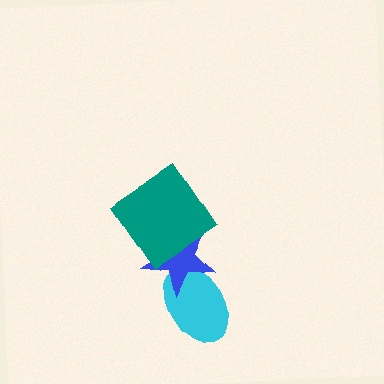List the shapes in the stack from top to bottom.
From top to bottom: the teal diamond, the blue star, the cyan ellipse.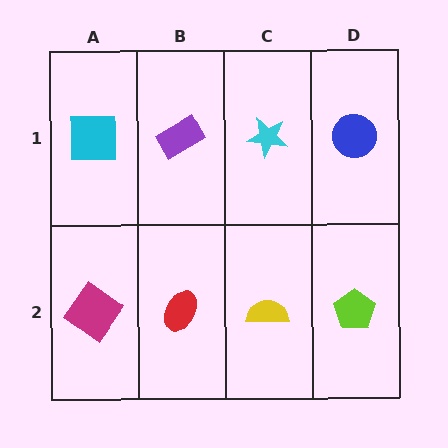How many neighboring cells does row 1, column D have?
2.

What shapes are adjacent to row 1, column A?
A magenta diamond (row 2, column A), a purple rectangle (row 1, column B).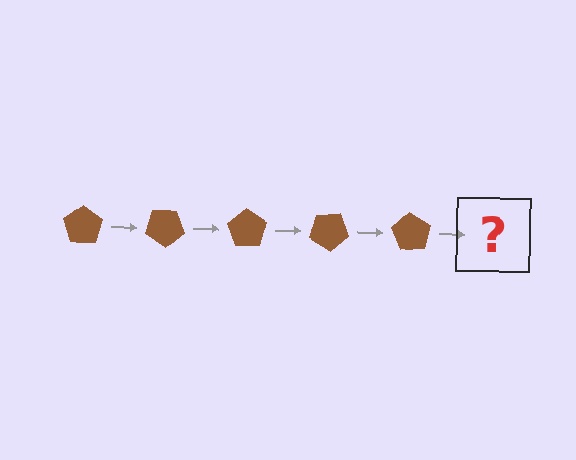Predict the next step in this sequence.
The next step is a brown pentagon rotated 175 degrees.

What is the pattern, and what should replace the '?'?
The pattern is that the pentagon rotates 35 degrees each step. The '?' should be a brown pentagon rotated 175 degrees.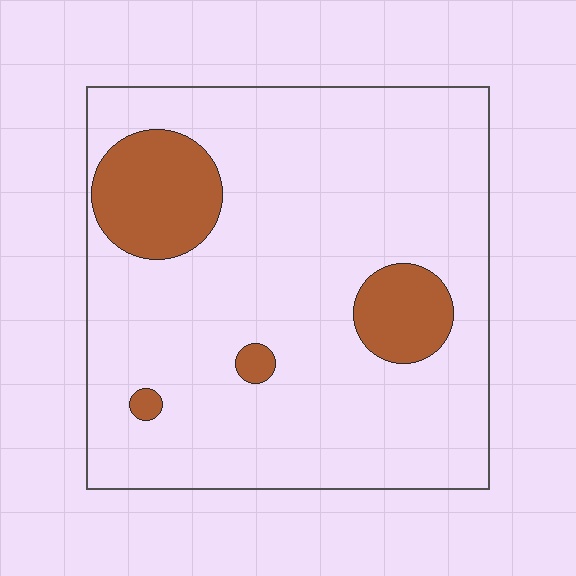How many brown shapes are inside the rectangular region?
4.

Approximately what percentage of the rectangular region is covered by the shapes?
Approximately 15%.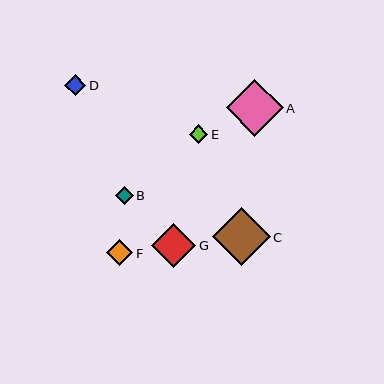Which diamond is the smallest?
Diamond B is the smallest with a size of approximately 18 pixels.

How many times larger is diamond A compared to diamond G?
Diamond A is approximately 1.3 times the size of diamond G.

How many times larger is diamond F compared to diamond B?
Diamond F is approximately 1.5 times the size of diamond B.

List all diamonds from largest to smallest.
From largest to smallest: C, A, G, F, D, E, B.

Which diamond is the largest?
Diamond C is the largest with a size of approximately 57 pixels.